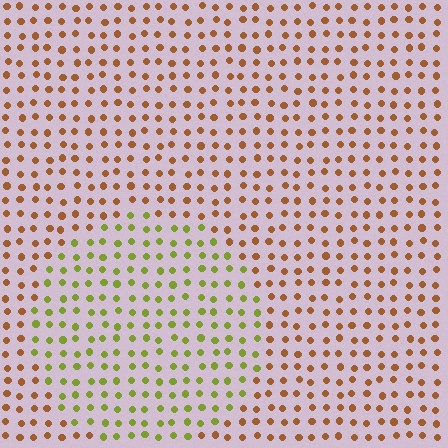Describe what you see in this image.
The image is filled with small brown elements in a uniform arrangement. A circle-shaped region is visible where the elements are tinted to a slightly different hue, forming a subtle color boundary.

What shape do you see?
I see a circle.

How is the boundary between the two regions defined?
The boundary is defined purely by a slight shift in hue (about 54 degrees). Spacing, size, and orientation are identical on both sides.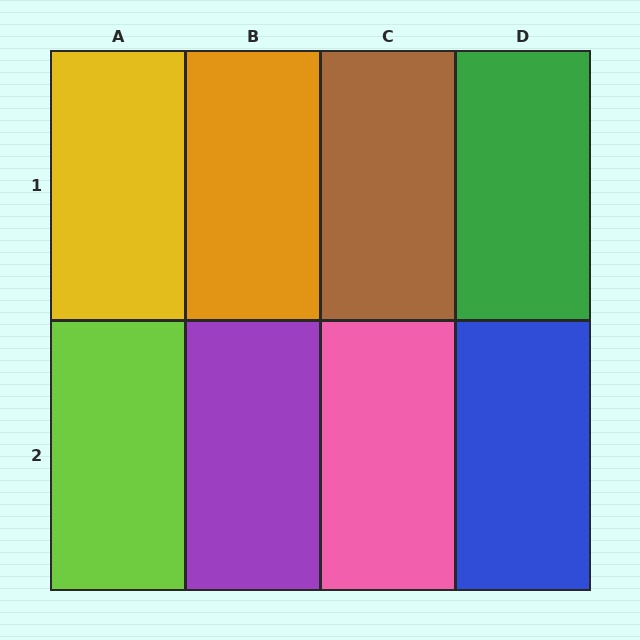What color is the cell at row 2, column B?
Purple.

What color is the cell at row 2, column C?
Pink.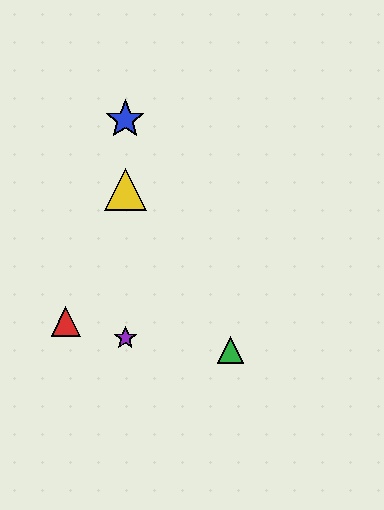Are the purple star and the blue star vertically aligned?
Yes, both are at x≈125.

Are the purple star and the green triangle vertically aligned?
No, the purple star is at x≈125 and the green triangle is at x≈231.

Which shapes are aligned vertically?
The blue star, the yellow triangle, the purple star are aligned vertically.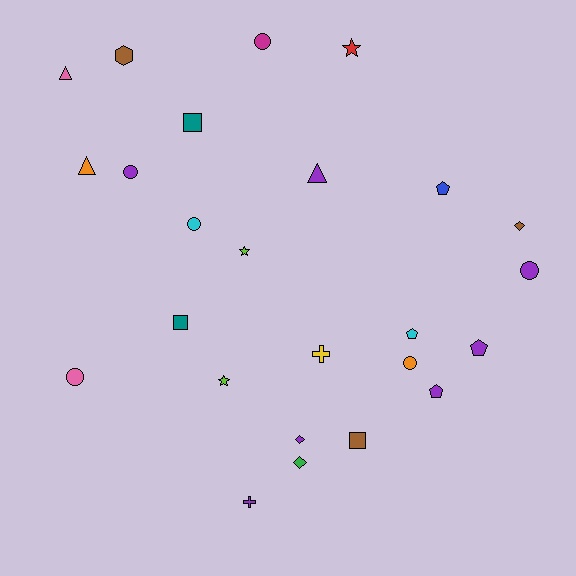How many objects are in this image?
There are 25 objects.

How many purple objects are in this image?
There are 7 purple objects.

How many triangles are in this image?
There are 3 triangles.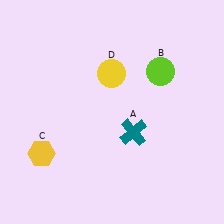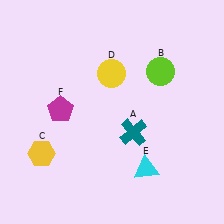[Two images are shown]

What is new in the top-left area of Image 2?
A magenta pentagon (F) was added in the top-left area of Image 2.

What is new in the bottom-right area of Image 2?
A cyan triangle (E) was added in the bottom-right area of Image 2.